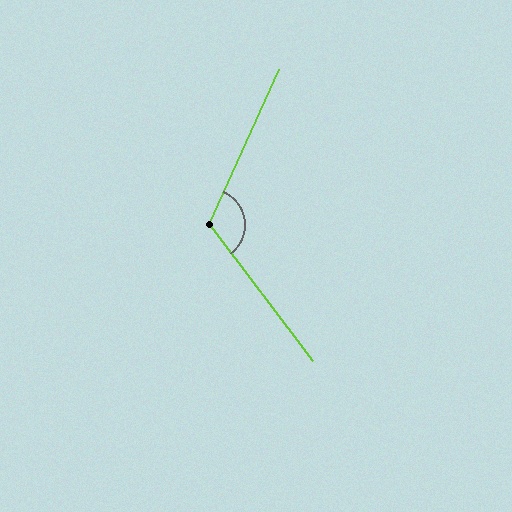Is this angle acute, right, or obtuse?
It is obtuse.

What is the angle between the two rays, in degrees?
Approximately 118 degrees.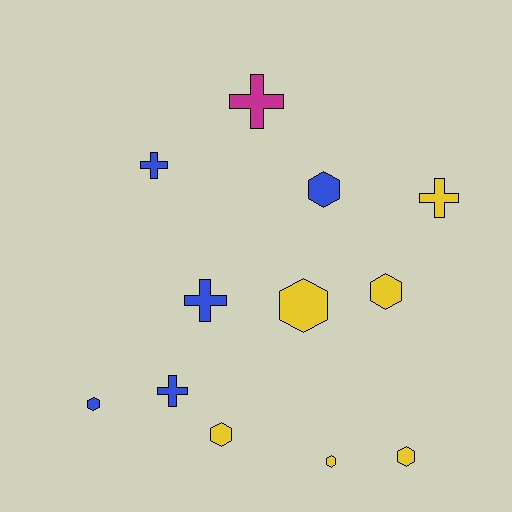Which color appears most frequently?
Yellow, with 6 objects.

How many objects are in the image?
There are 12 objects.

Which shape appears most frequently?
Hexagon, with 7 objects.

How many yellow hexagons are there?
There are 5 yellow hexagons.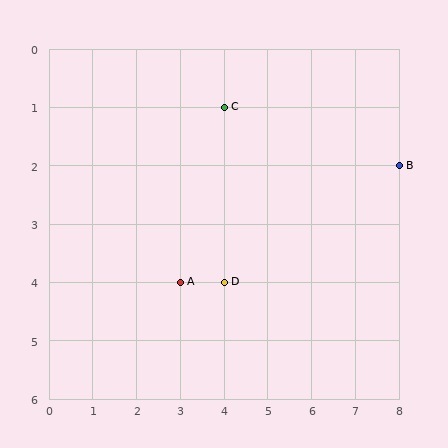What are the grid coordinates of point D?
Point D is at grid coordinates (4, 4).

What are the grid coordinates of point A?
Point A is at grid coordinates (3, 4).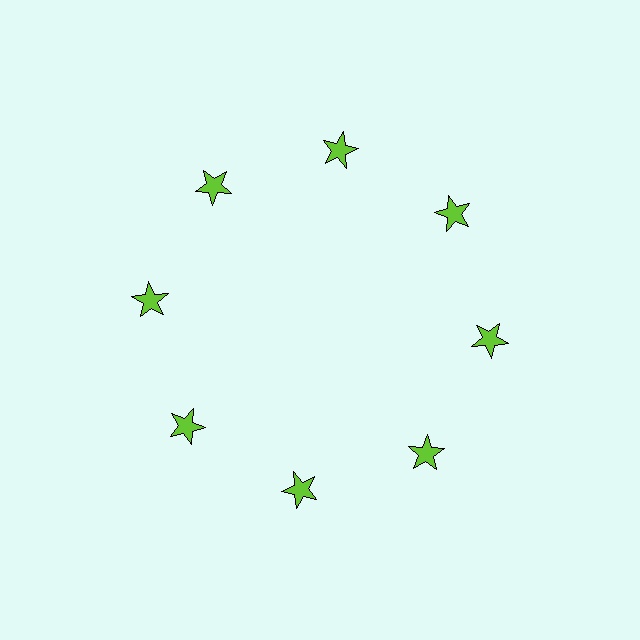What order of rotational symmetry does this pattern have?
This pattern has 8-fold rotational symmetry.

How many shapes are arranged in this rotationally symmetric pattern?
There are 8 shapes, arranged in 8 groups of 1.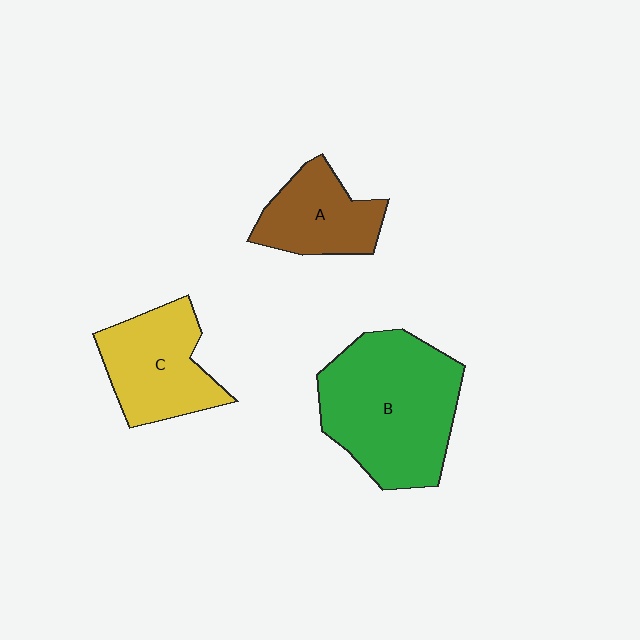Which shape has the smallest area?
Shape A (brown).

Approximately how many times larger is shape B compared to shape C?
Approximately 1.6 times.